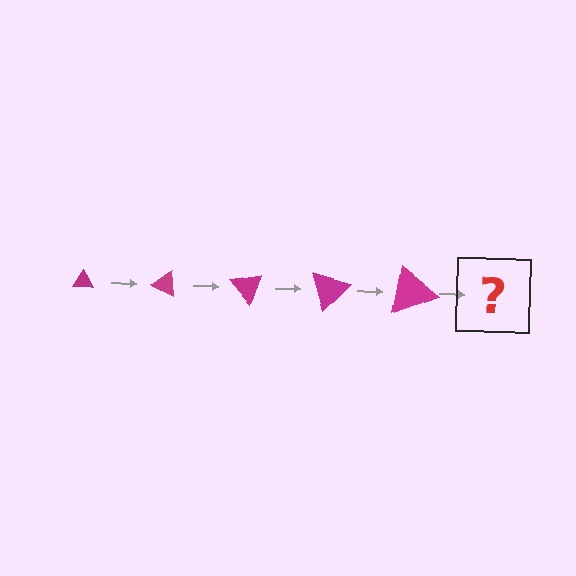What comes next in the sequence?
The next element should be a triangle, larger than the previous one and rotated 125 degrees from the start.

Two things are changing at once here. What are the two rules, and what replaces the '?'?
The two rules are that the triangle grows larger each step and it rotates 25 degrees each step. The '?' should be a triangle, larger than the previous one and rotated 125 degrees from the start.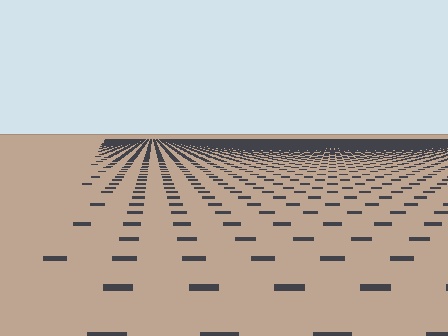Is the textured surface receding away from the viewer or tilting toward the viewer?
The surface is receding away from the viewer. Texture elements get smaller and denser toward the top.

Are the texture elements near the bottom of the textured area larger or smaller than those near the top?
Larger. Near the bottom, elements are closer to the viewer and appear at a bigger on-screen size.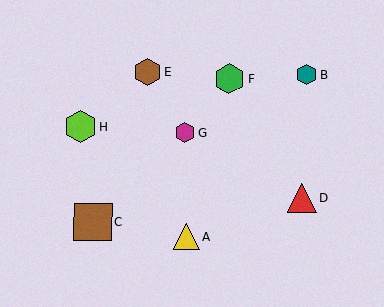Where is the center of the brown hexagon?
The center of the brown hexagon is at (147, 72).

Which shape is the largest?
The brown square (labeled C) is the largest.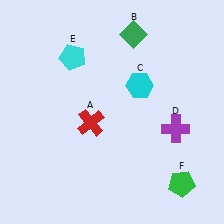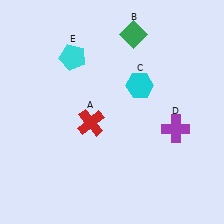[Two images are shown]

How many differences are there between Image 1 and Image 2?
There is 1 difference between the two images.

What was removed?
The green pentagon (F) was removed in Image 2.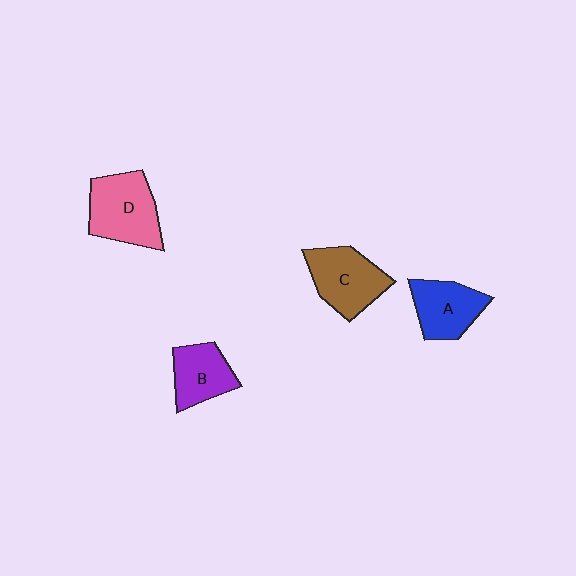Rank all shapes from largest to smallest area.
From largest to smallest: D (pink), C (brown), A (blue), B (purple).